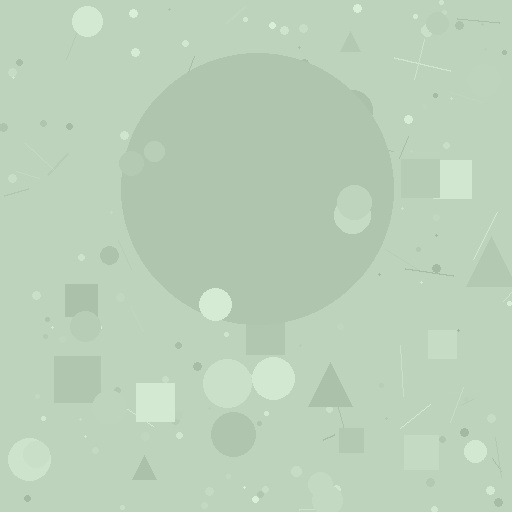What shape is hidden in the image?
A circle is hidden in the image.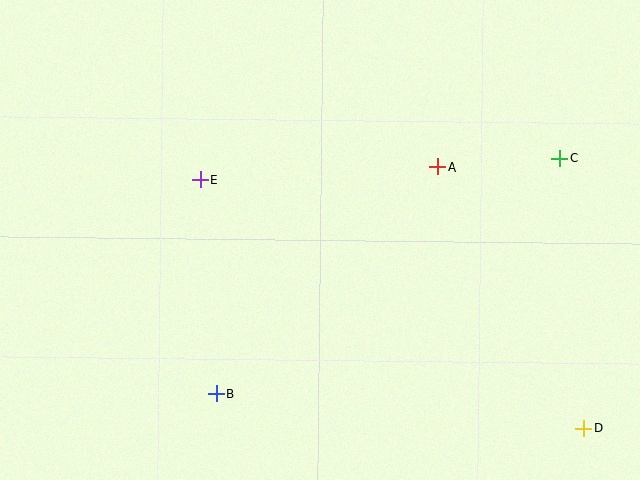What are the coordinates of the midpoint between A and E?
The midpoint between A and E is at (319, 173).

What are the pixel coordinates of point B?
Point B is at (217, 393).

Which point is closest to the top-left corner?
Point E is closest to the top-left corner.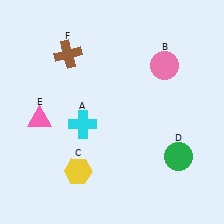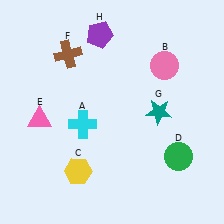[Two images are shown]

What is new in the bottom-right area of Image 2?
A teal star (G) was added in the bottom-right area of Image 2.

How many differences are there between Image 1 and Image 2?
There are 2 differences between the two images.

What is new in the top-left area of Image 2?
A purple pentagon (H) was added in the top-left area of Image 2.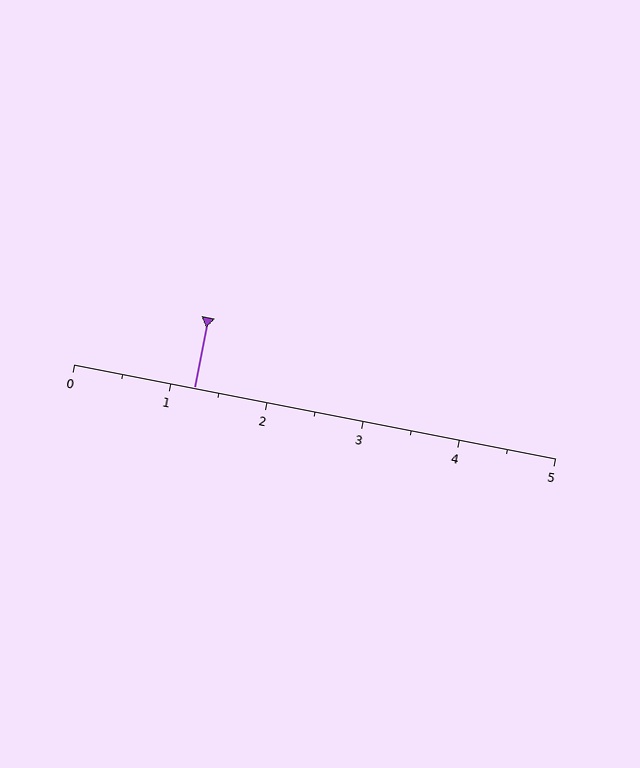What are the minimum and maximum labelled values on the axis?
The axis runs from 0 to 5.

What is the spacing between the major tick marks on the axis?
The major ticks are spaced 1 apart.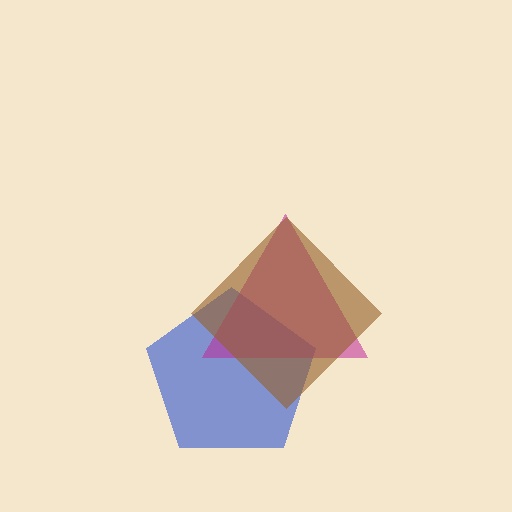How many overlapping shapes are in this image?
There are 3 overlapping shapes in the image.